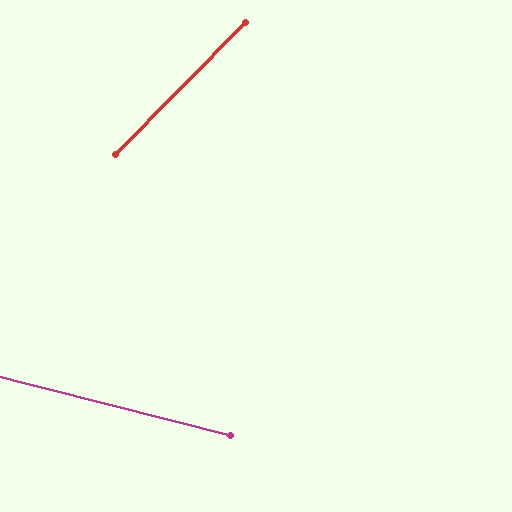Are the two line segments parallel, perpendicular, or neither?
Neither parallel nor perpendicular — they differ by about 60°.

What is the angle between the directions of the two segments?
Approximately 60 degrees.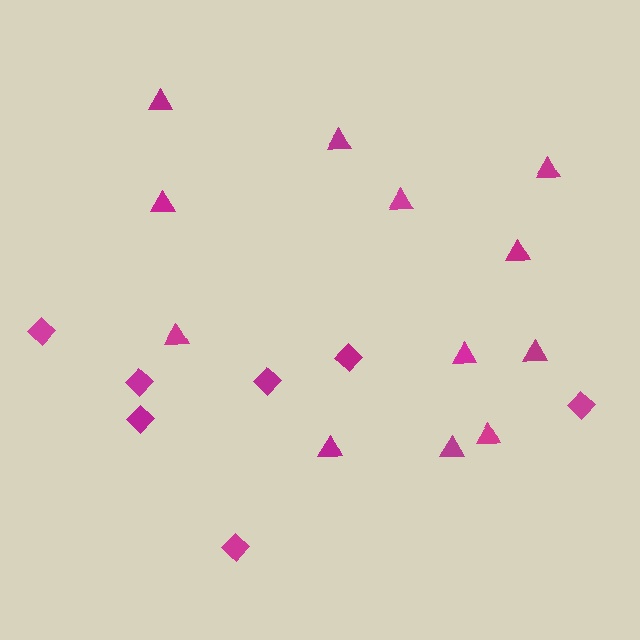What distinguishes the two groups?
There are 2 groups: one group of triangles (12) and one group of diamonds (7).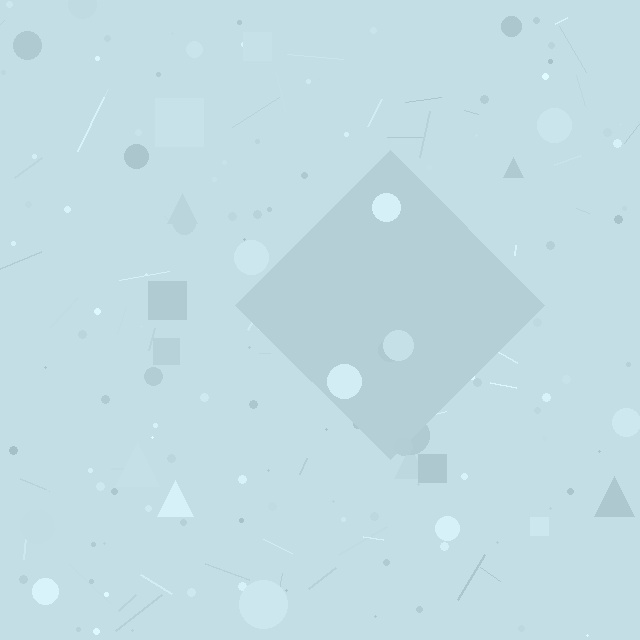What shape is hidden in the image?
A diamond is hidden in the image.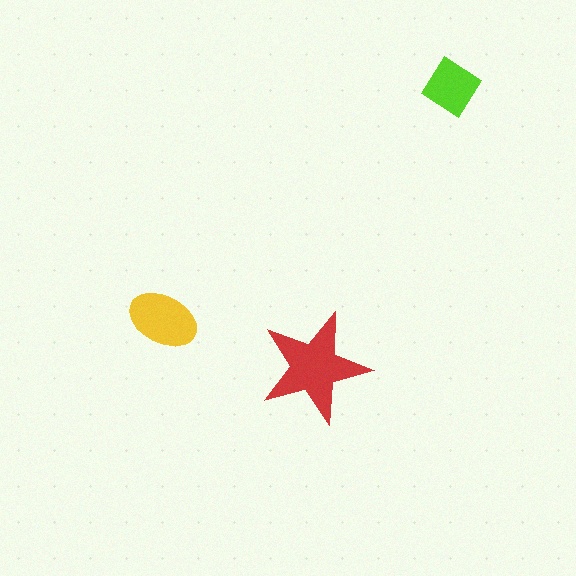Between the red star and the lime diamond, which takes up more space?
The red star.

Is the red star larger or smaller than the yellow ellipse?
Larger.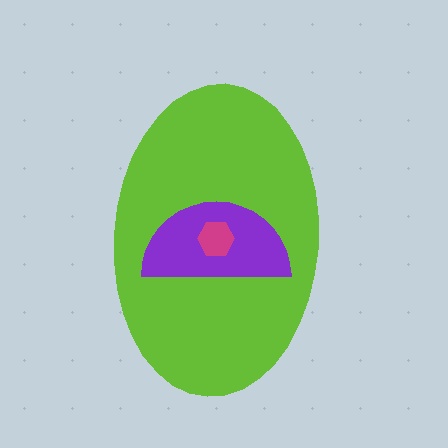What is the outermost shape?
The lime ellipse.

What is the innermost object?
The magenta hexagon.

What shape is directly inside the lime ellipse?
The purple semicircle.